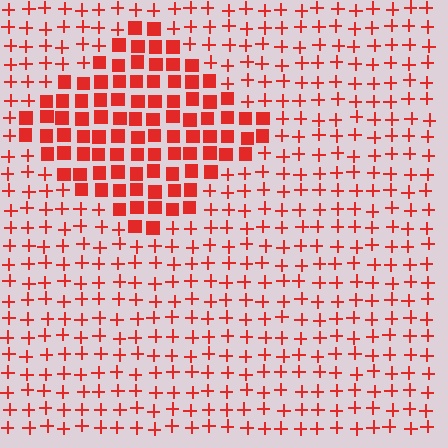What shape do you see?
I see a diamond.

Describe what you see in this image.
The image is filled with small red elements arranged in a uniform grid. A diamond-shaped region contains squares, while the surrounding area contains plus signs. The boundary is defined purely by the change in element shape.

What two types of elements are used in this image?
The image uses squares inside the diamond region and plus signs outside it.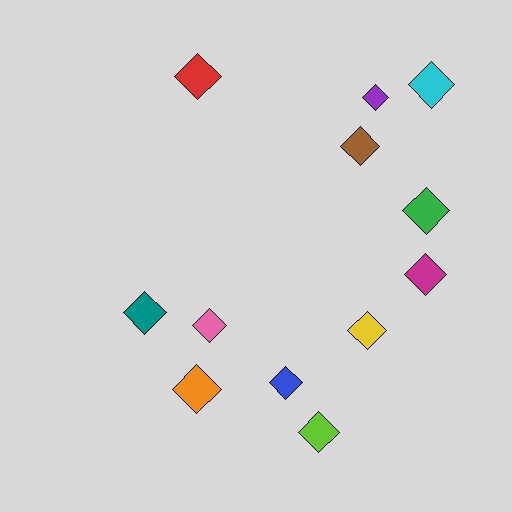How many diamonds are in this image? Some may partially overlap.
There are 12 diamonds.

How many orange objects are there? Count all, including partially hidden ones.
There is 1 orange object.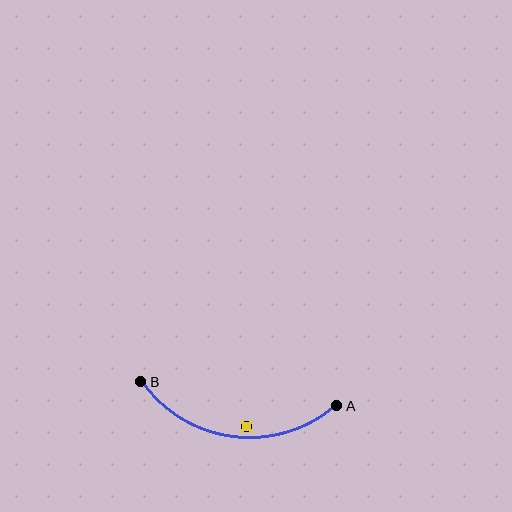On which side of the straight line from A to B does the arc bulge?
The arc bulges below the straight line connecting A and B.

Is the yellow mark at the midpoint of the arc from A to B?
No — the yellow mark does not lie on the arc at all. It sits slightly inside the curve.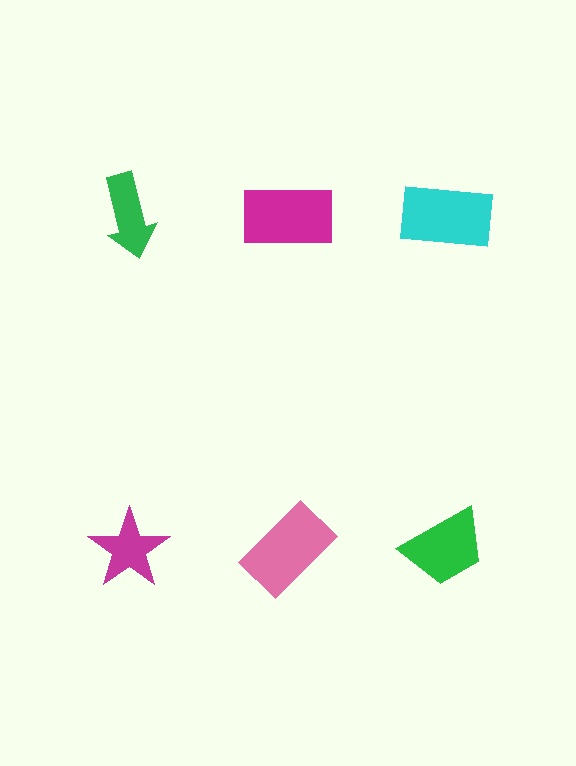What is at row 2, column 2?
A pink rectangle.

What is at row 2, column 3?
A green trapezoid.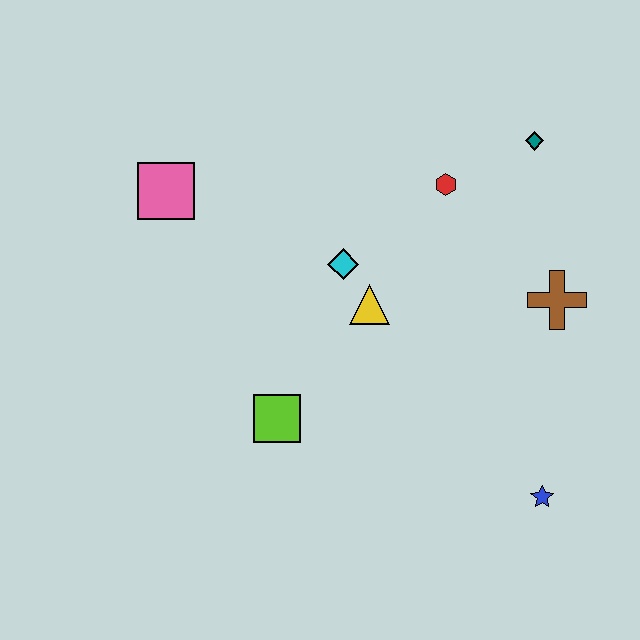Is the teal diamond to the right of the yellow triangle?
Yes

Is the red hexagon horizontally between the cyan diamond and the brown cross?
Yes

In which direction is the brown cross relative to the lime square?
The brown cross is to the right of the lime square.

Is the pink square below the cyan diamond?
No